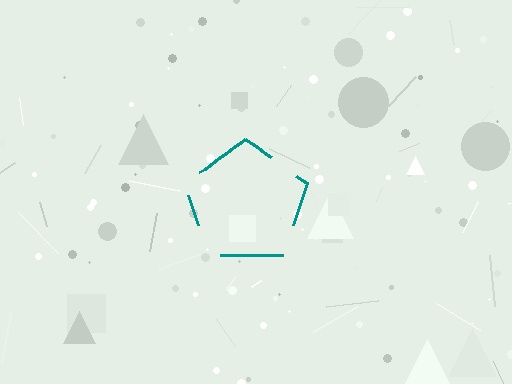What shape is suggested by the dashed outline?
The dashed outline suggests a pentagon.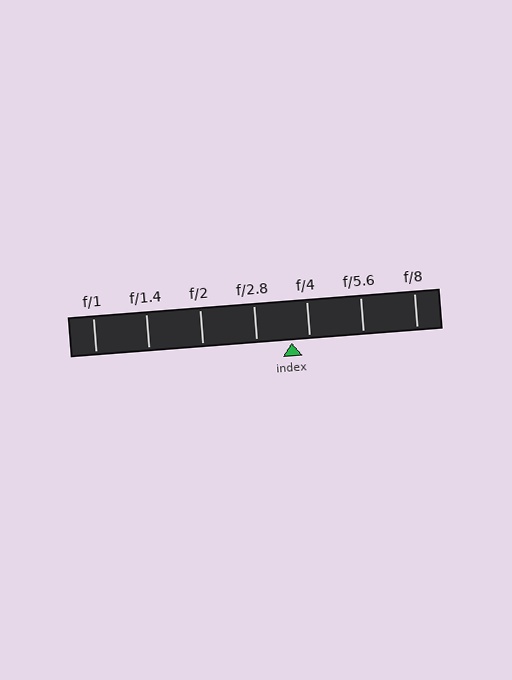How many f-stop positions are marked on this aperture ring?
There are 7 f-stop positions marked.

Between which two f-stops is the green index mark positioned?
The index mark is between f/2.8 and f/4.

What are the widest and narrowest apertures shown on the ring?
The widest aperture shown is f/1 and the narrowest is f/8.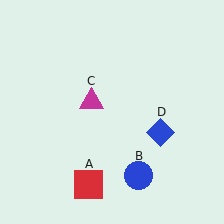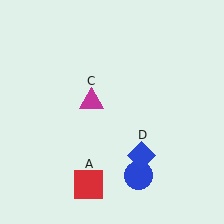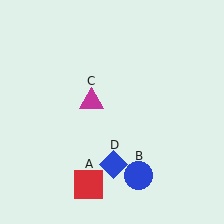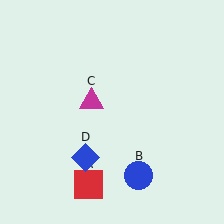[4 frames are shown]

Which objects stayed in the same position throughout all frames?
Red square (object A) and blue circle (object B) and magenta triangle (object C) remained stationary.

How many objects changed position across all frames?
1 object changed position: blue diamond (object D).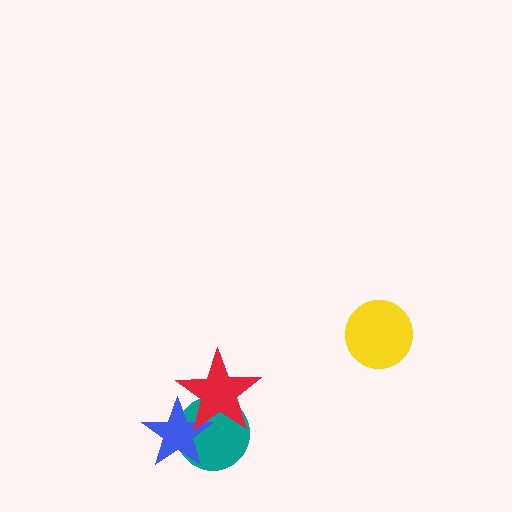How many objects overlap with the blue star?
2 objects overlap with the blue star.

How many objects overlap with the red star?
2 objects overlap with the red star.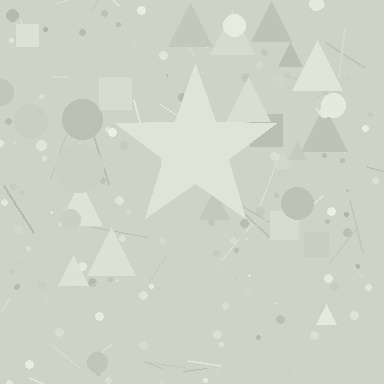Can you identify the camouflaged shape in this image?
The camouflaged shape is a star.